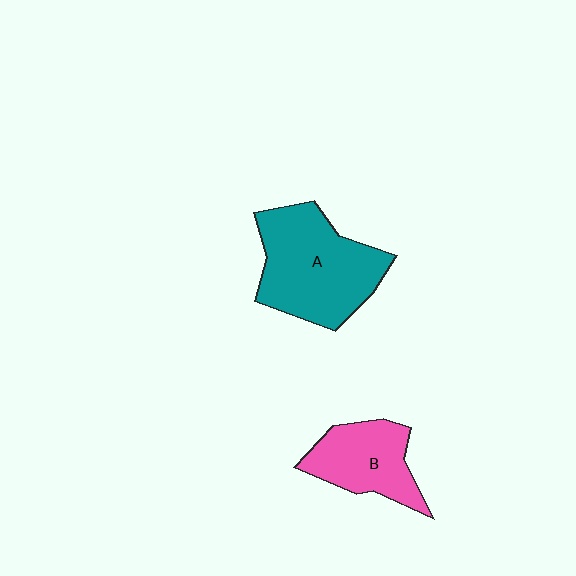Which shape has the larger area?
Shape A (teal).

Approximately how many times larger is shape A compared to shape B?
Approximately 1.6 times.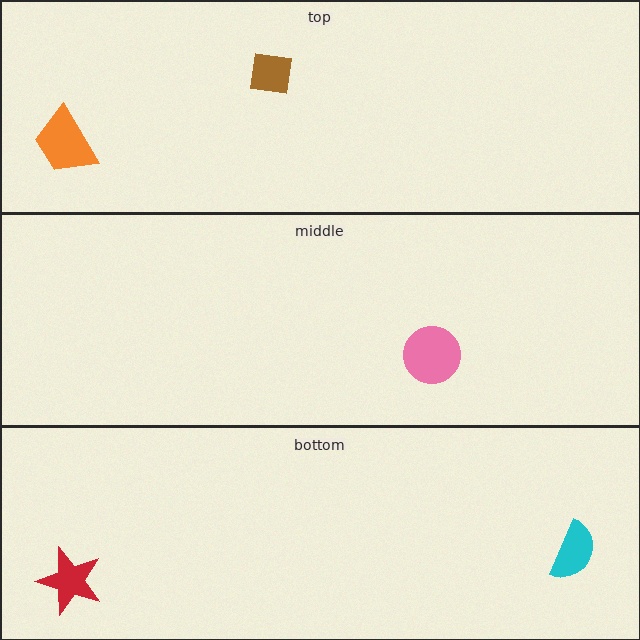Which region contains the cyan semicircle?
The bottom region.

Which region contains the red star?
The bottom region.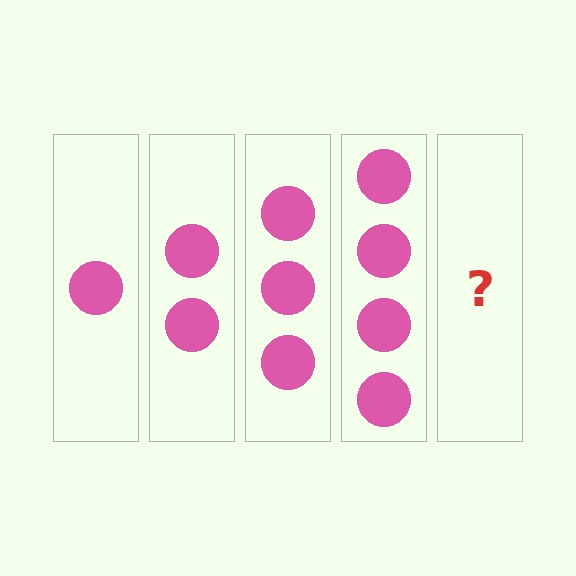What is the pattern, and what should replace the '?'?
The pattern is that each step adds one more circle. The '?' should be 5 circles.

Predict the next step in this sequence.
The next step is 5 circles.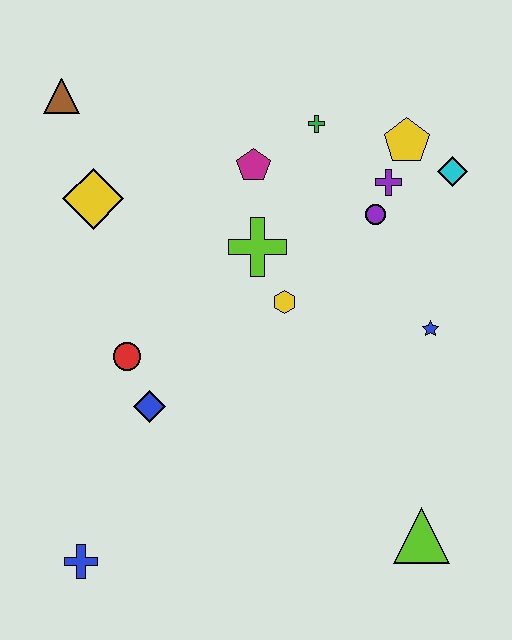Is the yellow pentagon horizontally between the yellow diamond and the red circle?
No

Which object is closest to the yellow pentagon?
The purple cross is closest to the yellow pentagon.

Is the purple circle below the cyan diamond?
Yes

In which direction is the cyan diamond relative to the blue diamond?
The cyan diamond is to the right of the blue diamond.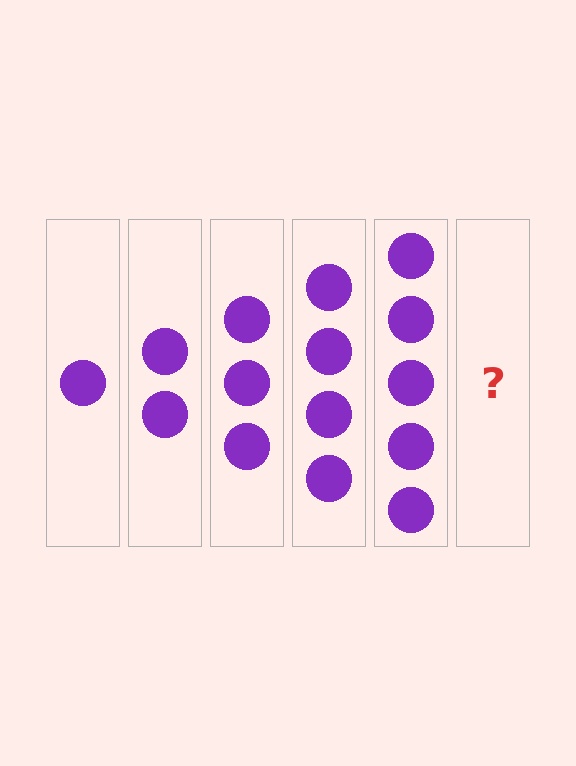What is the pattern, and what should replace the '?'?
The pattern is that each step adds one more circle. The '?' should be 6 circles.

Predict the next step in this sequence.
The next step is 6 circles.